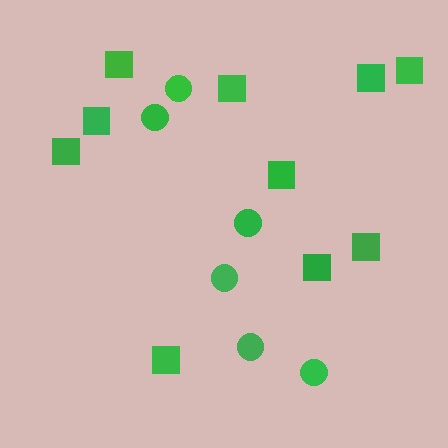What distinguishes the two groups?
There are 2 groups: one group of circles (6) and one group of squares (10).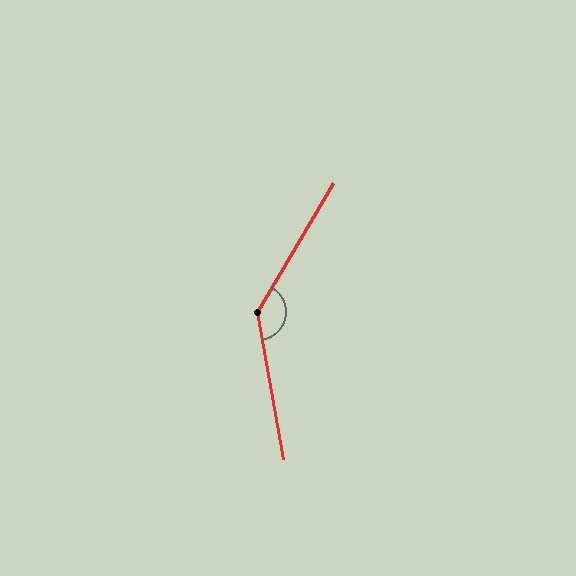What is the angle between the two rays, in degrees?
Approximately 140 degrees.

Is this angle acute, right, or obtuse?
It is obtuse.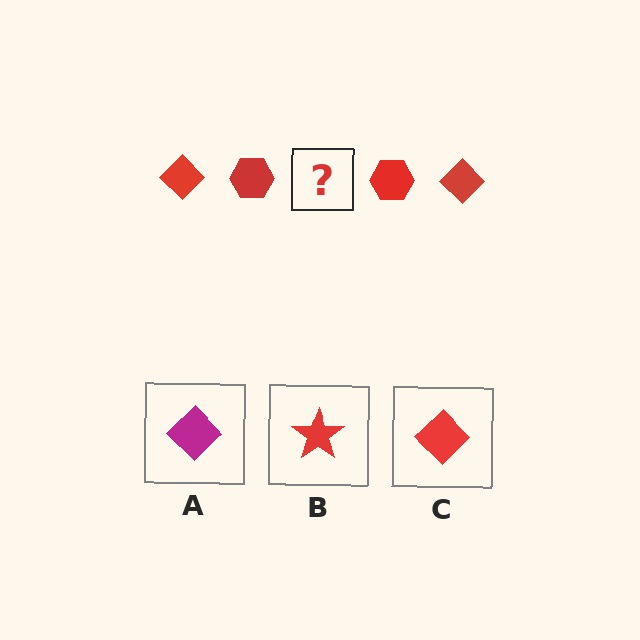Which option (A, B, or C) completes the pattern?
C.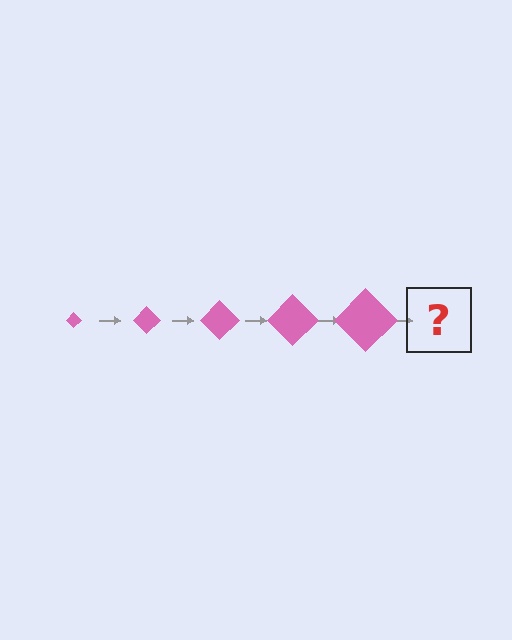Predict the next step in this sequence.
The next step is a pink diamond, larger than the previous one.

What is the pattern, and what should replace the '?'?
The pattern is that the diamond gets progressively larger each step. The '?' should be a pink diamond, larger than the previous one.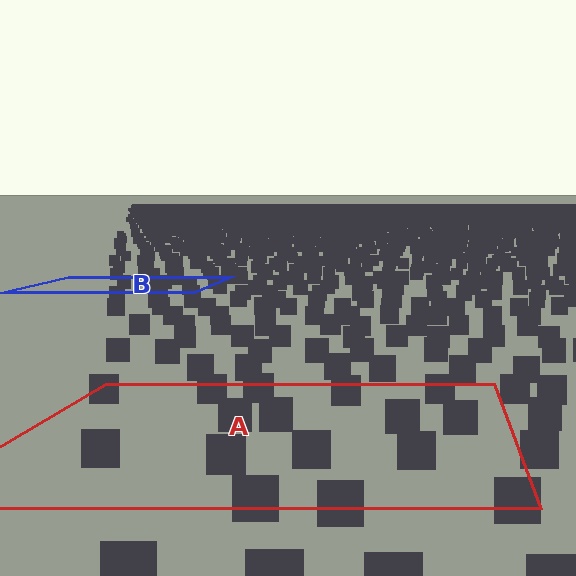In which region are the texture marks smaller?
The texture marks are smaller in region B, because it is farther away.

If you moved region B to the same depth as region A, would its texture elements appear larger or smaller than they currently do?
They would appear larger. At a closer depth, the same texture elements are projected at a bigger on-screen size.